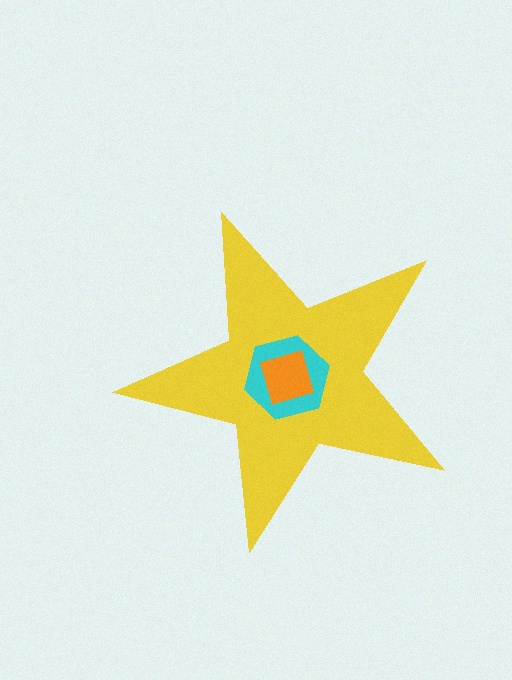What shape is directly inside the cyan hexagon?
The orange diamond.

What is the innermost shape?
The orange diamond.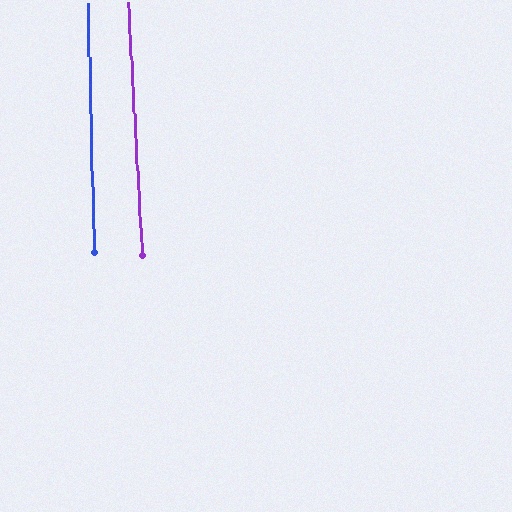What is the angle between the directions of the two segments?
Approximately 2 degrees.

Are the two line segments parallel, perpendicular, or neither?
Parallel — their directions differ by only 1.9°.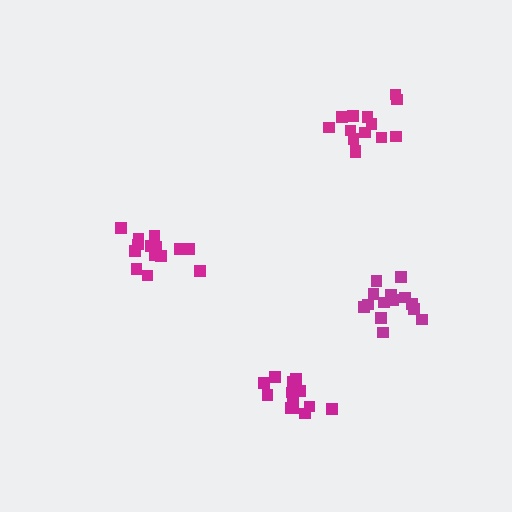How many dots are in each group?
Group 1: 14 dots, Group 2: 13 dots, Group 3: 14 dots, Group 4: 14 dots (55 total).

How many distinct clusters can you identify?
There are 4 distinct clusters.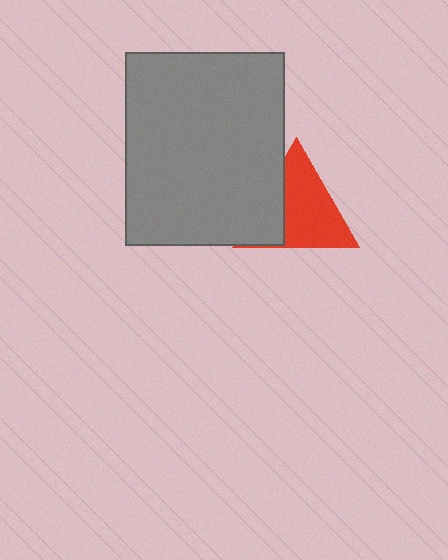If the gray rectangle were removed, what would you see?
You would see the complete red triangle.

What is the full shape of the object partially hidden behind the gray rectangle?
The partially hidden object is a red triangle.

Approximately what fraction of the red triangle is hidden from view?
Roughly 33% of the red triangle is hidden behind the gray rectangle.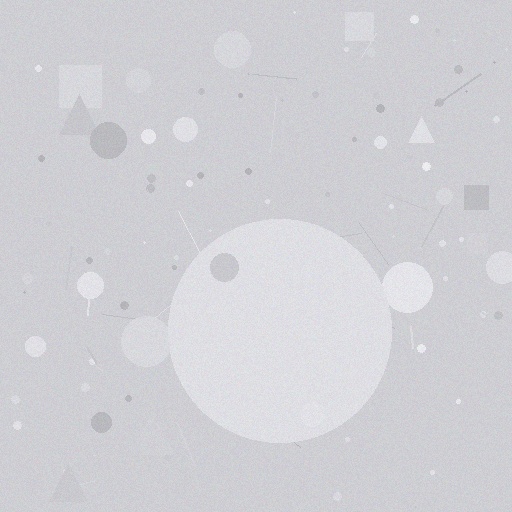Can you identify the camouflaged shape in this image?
The camouflaged shape is a circle.